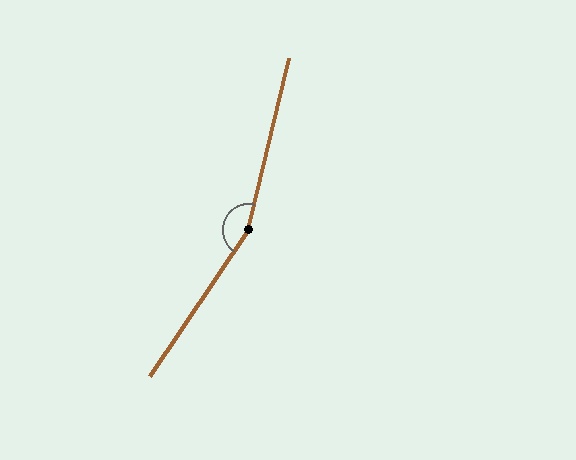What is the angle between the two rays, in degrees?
Approximately 160 degrees.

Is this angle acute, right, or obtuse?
It is obtuse.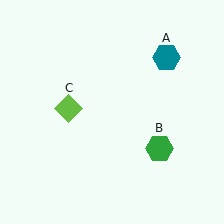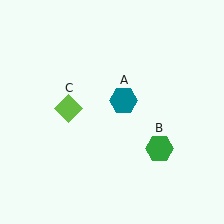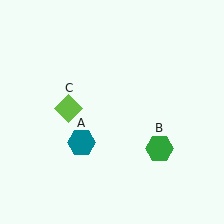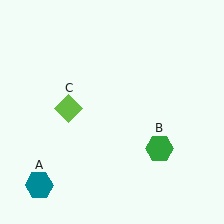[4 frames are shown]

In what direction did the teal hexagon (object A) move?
The teal hexagon (object A) moved down and to the left.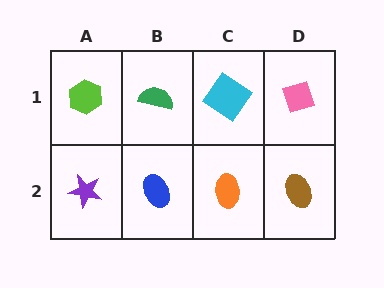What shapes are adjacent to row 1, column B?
A blue ellipse (row 2, column B), a lime hexagon (row 1, column A), a cyan diamond (row 1, column C).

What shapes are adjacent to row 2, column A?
A lime hexagon (row 1, column A), a blue ellipse (row 2, column B).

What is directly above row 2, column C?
A cyan diamond.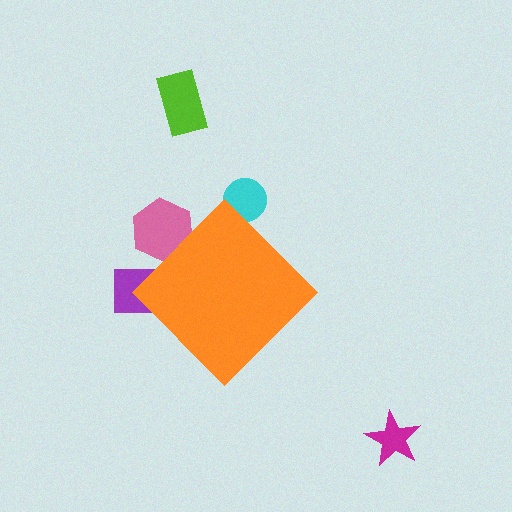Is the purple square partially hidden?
Yes, the purple square is partially hidden behind the orange diamond.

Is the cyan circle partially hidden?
Yes, the cyan circle is partially hidden behind the orange diamond.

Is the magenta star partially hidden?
No, the magenta star is fully visible.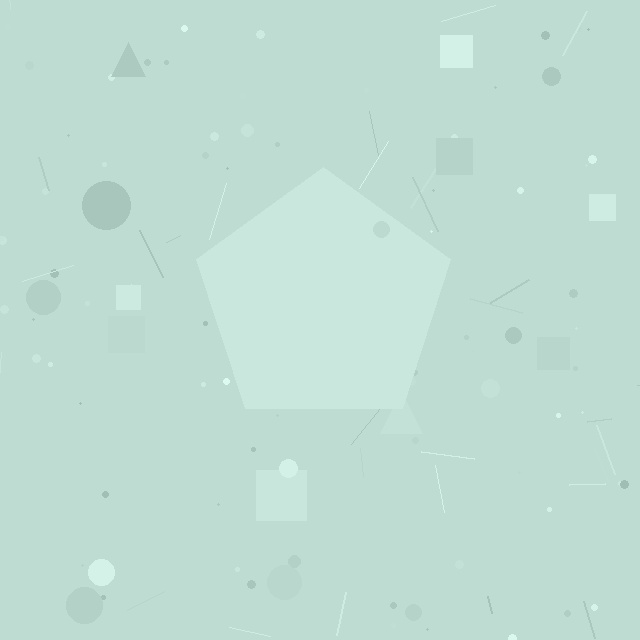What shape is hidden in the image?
A pentagon is hidden in the image.